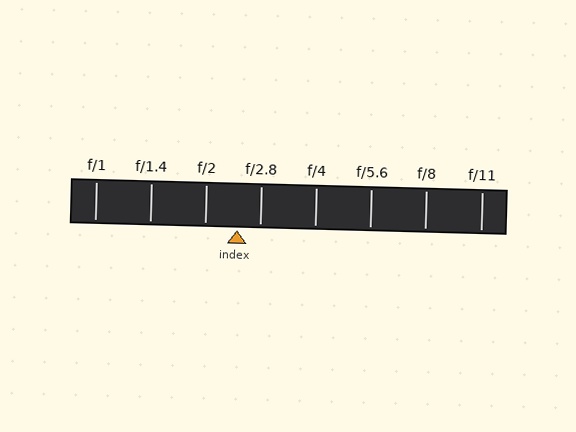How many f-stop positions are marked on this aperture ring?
There are 8 f-stop positions marked.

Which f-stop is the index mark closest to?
The index mark is closest to f/2.8.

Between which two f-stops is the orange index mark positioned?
The index mark is between f/2 and f/2.8.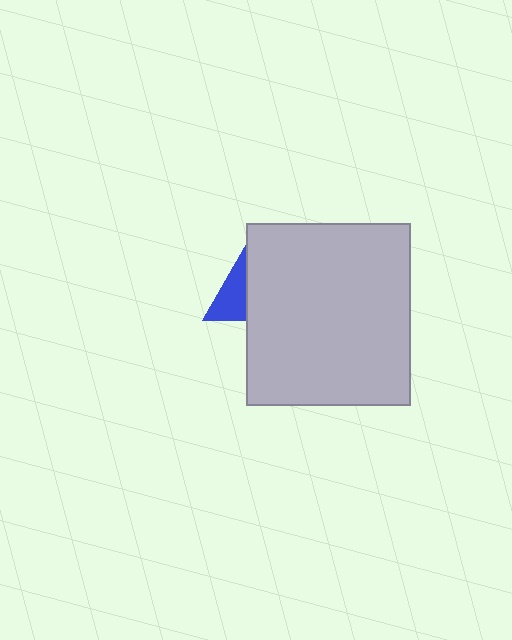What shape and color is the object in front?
The object in front is a light gray rectangle.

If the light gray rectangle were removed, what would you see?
You would see the complete blue triangle.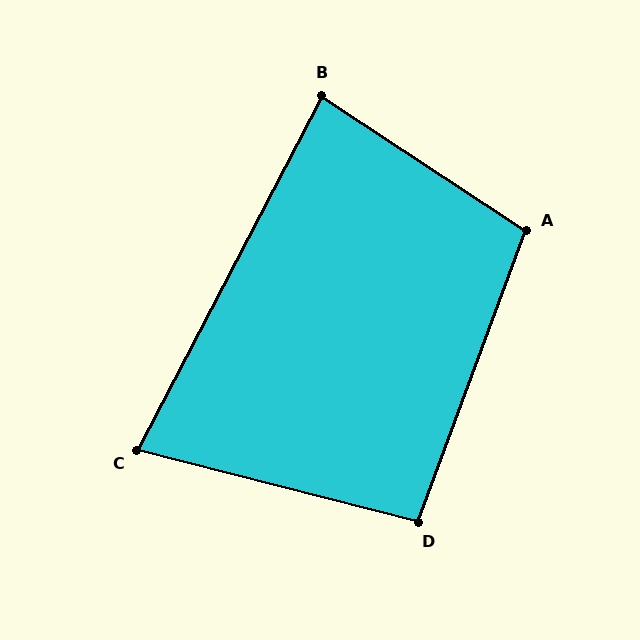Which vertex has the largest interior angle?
A, at approximately 103 degrees.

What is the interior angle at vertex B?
Approximately 84 degrees (acute).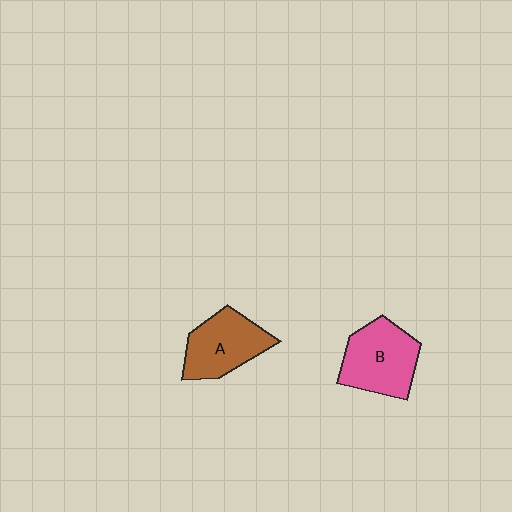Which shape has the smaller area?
Shape A (brown).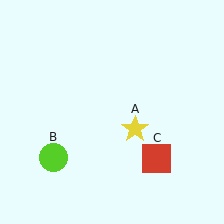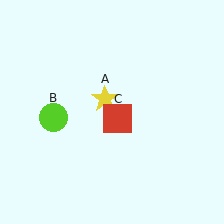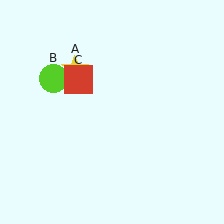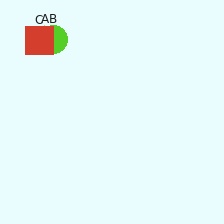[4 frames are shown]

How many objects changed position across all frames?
3 objects changed position: yellow star (object A), lime circle (object B), red square (object C).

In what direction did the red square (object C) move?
The red square (object C) moved up and to the left.